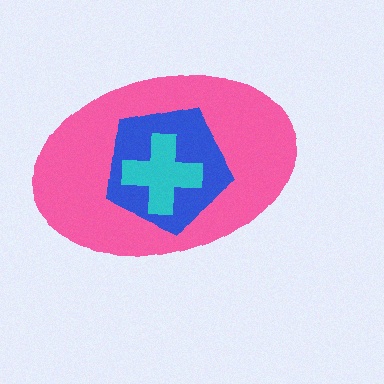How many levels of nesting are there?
3.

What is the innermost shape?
The cyan cross.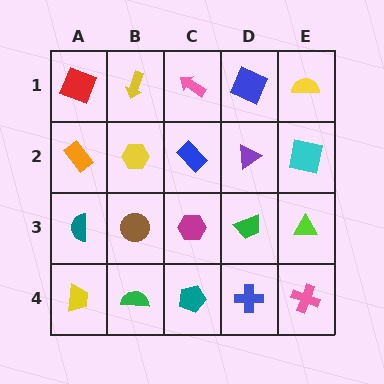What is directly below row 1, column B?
A yellow hexagon.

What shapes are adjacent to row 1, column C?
A blue rectangle (row 2, column C), a yellow arrow (row 1, column B), a blue square (row 1, column D).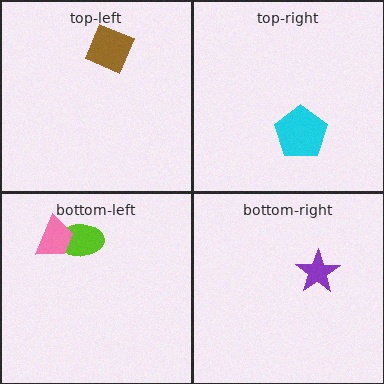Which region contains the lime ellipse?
The bottom-left region.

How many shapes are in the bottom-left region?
2.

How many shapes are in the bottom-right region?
1.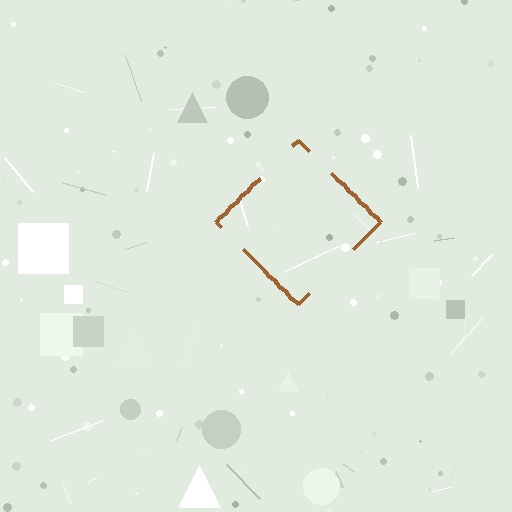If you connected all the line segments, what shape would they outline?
They would outline a diamond.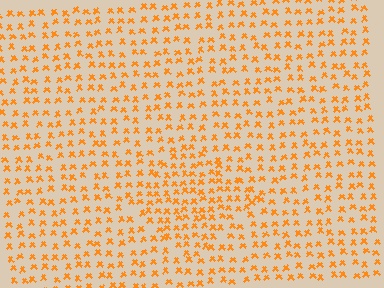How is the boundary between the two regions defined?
The boundary is defined by a change in element density (approximately 1.5x ratio). All elements are the same color, size, and shape.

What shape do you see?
I see a diamond.